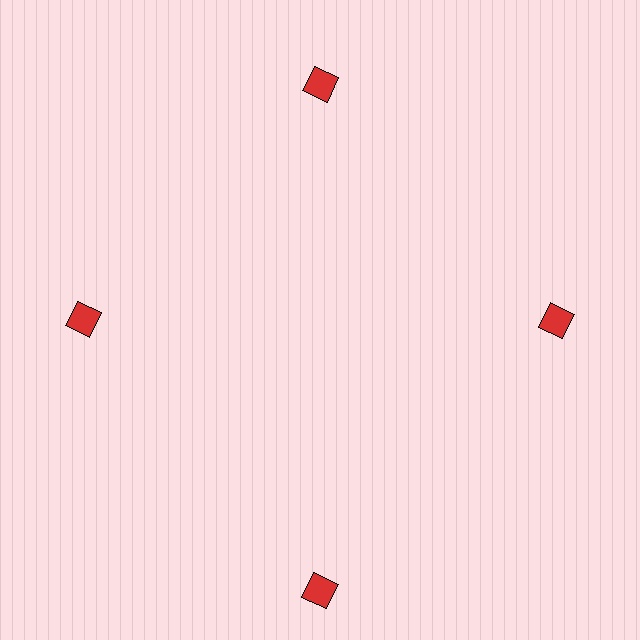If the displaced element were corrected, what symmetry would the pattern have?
It would have 4-fold rotational symmetry — the pattern would map onto itself every 90 degrees.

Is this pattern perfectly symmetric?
No. The 4 red diamonds are arranged in a ring, but one element near the 6 o'clock position is pushed outward from the center, breaking the 4-fold rotational symmetry.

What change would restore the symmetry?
The symmetry would be restored by moving it inward, back onto the ring so that all 4 diamonds sit at equal angles and equal distance from the center.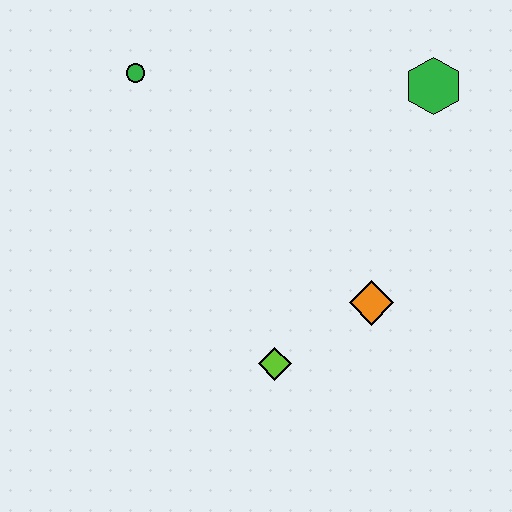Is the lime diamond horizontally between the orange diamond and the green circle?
Yes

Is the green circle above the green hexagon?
Yes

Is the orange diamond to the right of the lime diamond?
Yes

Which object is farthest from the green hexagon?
The lime diamond is farthest from the green hexagon.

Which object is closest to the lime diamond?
The orange diamond is closest to the lime diamond.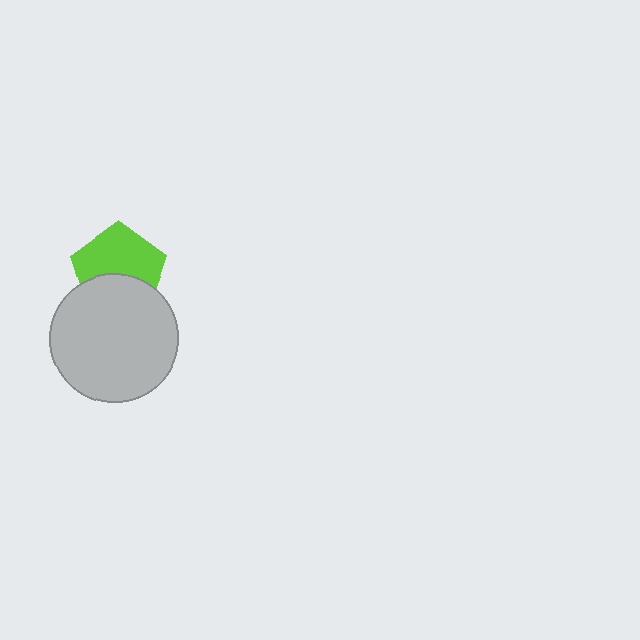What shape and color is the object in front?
The object in front is a light gray circle.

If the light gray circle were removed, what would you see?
You would see the complete lime pentagon.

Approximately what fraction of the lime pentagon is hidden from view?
Roughly 40% of the lime pentagon is hidden behind the light gray circle.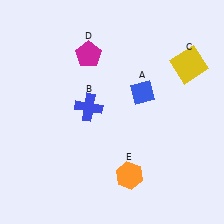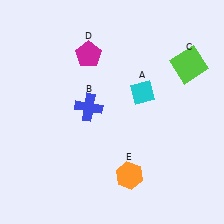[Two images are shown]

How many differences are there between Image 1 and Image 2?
There are 2 differences between the two images.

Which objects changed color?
A changed from blue to cyan. C changed from yellow to lime.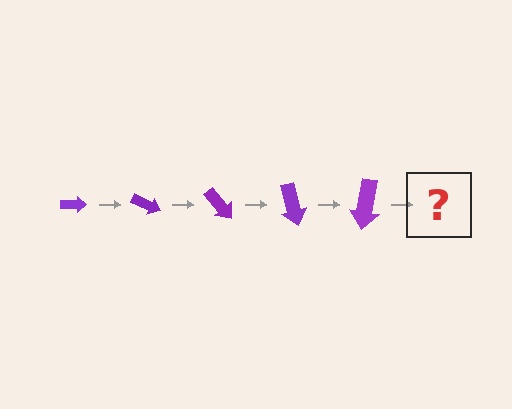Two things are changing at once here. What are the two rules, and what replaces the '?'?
The two rules are that the arrow grows larger each step and it rotates 25 degrees each step. The '?' should be an arrow, larger than the previous one and rotated 125 degrees from the start.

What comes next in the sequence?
The next element should be an arrow, larger than the previous one and rotated 125 degrees from the start.